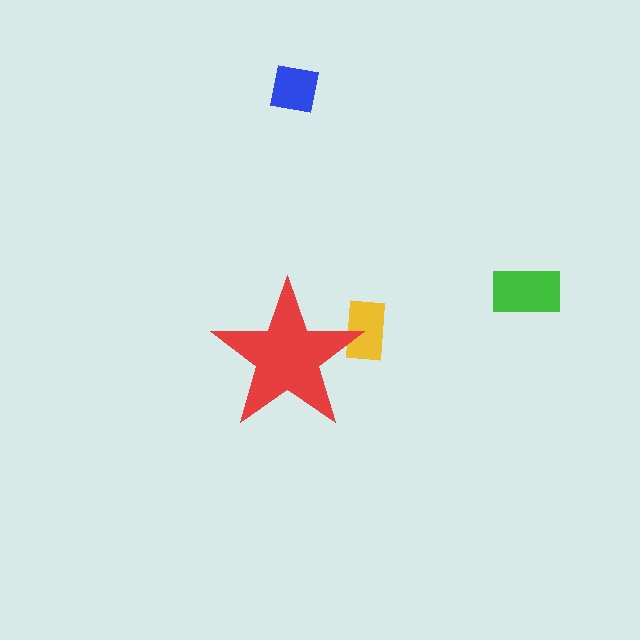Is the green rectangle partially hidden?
No, the green rectangle is fully visible.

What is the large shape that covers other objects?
A red star.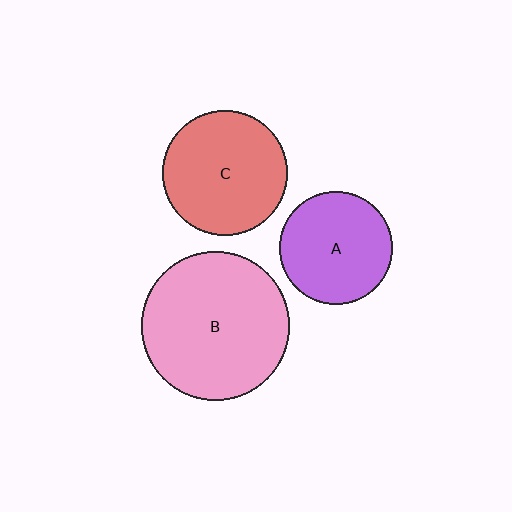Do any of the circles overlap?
No, none of the circles overlap.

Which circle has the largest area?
Circle B (pink).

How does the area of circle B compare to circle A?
Approximately 1.7 times.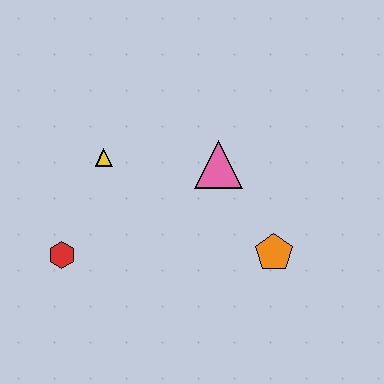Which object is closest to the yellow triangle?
The red hexagon is closest to the yellow triangle.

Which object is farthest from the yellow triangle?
The orange pentagon is farthest from the yellow triangle.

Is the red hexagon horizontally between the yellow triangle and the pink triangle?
No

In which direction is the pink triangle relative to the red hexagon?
The pink triangle is to the right of the red hexagon.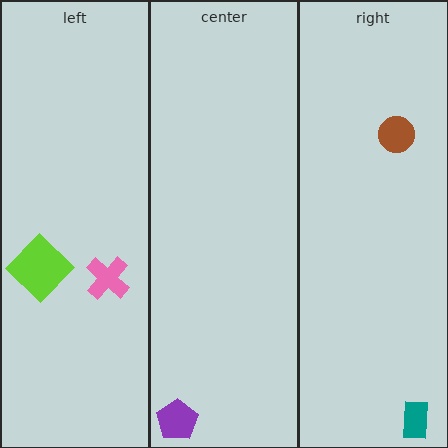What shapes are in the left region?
The lime diamond, the pink cross.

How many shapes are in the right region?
2.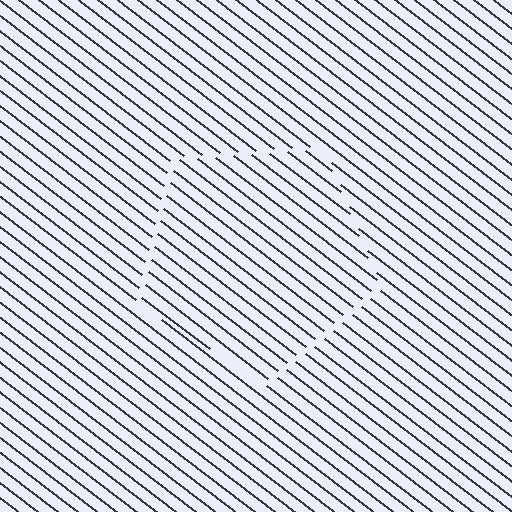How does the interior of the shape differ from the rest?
The interior of the shape contains the same grating, shifted by half a period — the contour is defined by the phase discontinuity where line-ends from the inner and outer gratings abut.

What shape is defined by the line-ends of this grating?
An illusory pentagon. The interior of the shape contains the same grating, shifted by half a period — the contour is defined by the phase discontinuity where line-ends from the inner and outer gratings abut.